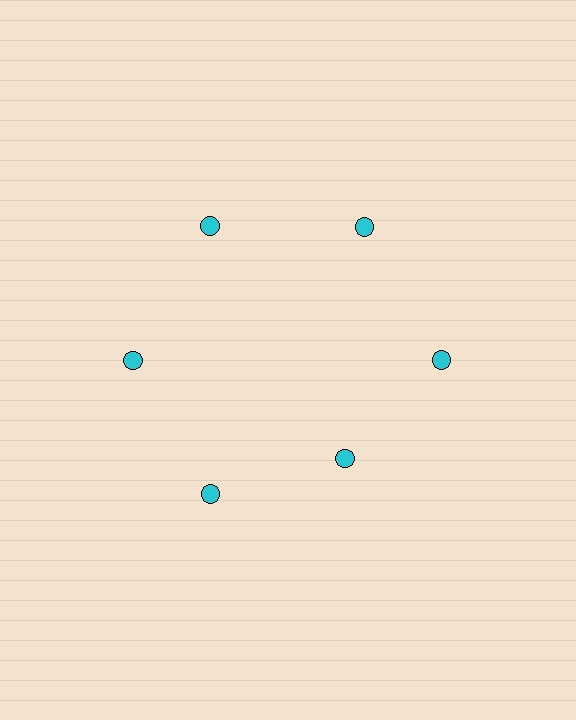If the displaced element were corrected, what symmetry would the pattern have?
It would have 6-fold rotational symmetry — the pattern would map onto itself every 60 degrees.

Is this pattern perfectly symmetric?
No. The 6 cyan circles are arranged in a ring, but one element near the 5 o'clock position is pulled inward toward the center, breaking the 6-fold rotational symmetry.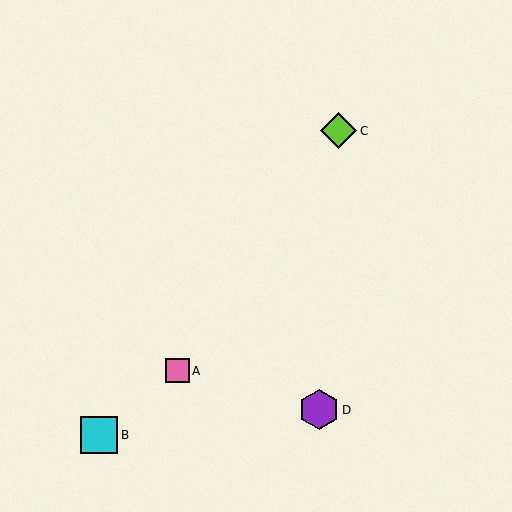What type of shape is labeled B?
Shape B is a cyan square.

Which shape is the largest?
The purple hexagon (labeled D) is the largest.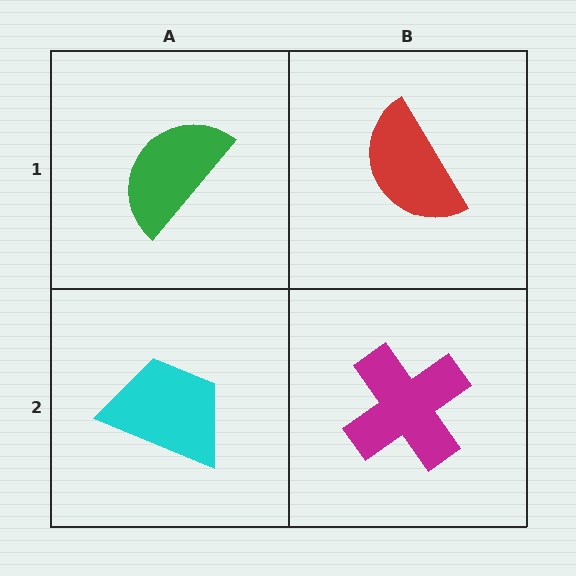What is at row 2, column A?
A cyan trapezoid.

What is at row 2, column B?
A magenta cross.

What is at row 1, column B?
A red semicircle.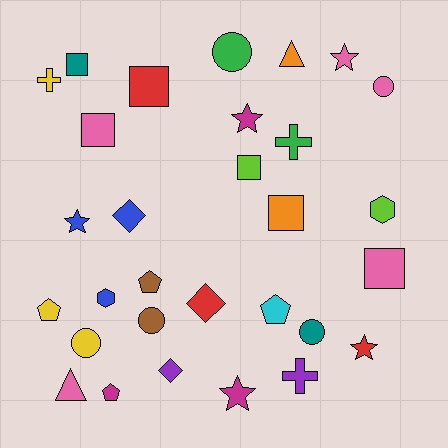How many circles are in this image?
There are 5 circles.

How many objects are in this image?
There are 30 objects.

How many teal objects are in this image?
There are 2 teal objects.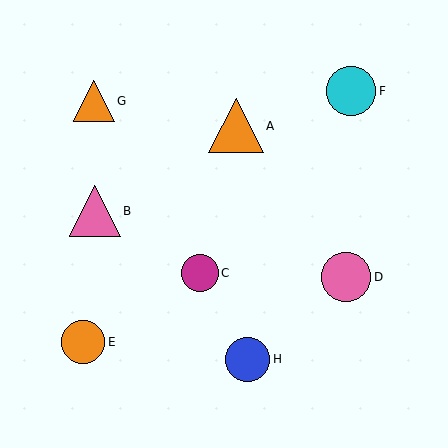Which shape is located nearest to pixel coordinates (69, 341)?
The orange circle (labeled E) at (83, 342) is nearest to that location.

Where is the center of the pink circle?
The center of the pink circle is at (346, 277).